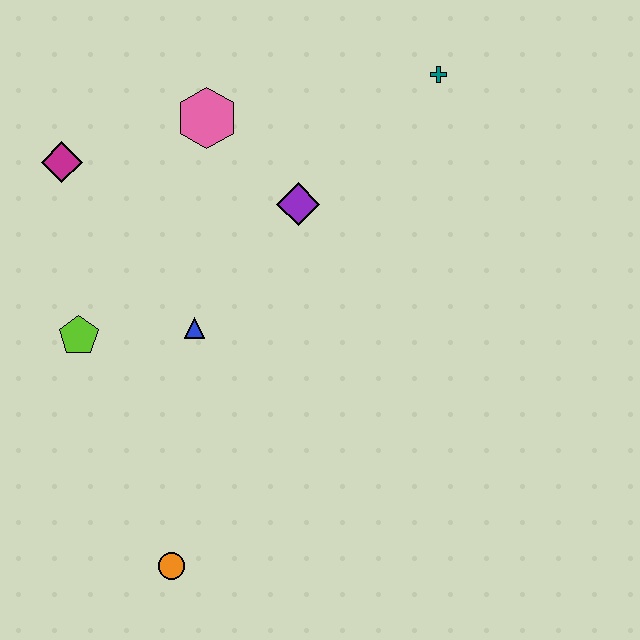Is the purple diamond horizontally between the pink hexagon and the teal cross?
Yes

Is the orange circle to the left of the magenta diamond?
No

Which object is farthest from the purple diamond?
The orange circle is farthest from the purple diamond.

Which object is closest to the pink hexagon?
The purple diamond is closest to the pink hexagon.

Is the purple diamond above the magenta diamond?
No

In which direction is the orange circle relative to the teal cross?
The orange circle is below the teal cross.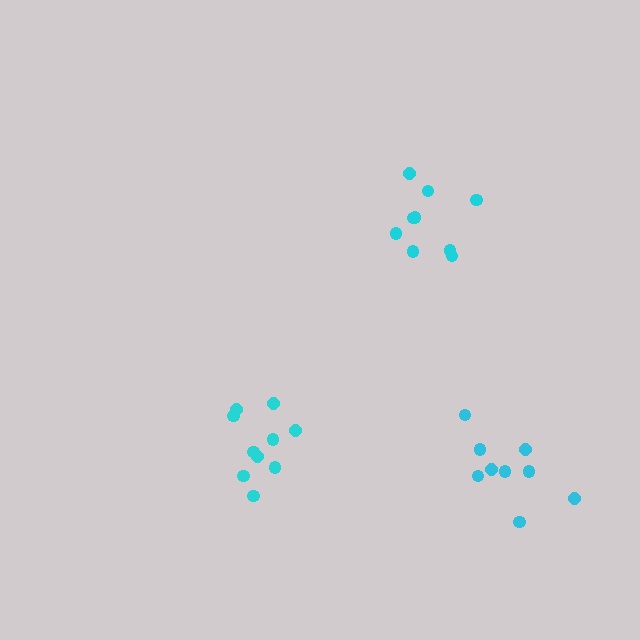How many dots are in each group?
Group 1: 10 dots, Group 2: 9 dots, Group 3: 9 dots (28 total).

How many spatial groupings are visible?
There are 3 spatial groupings.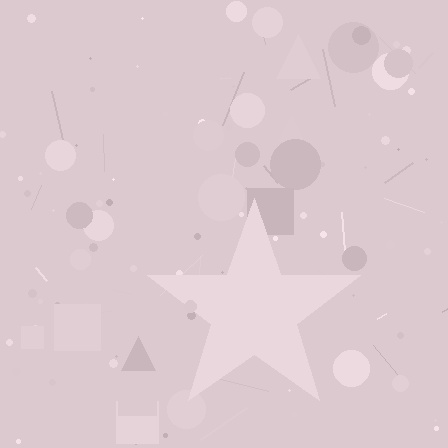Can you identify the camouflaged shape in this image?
The camouflaged shape is a star.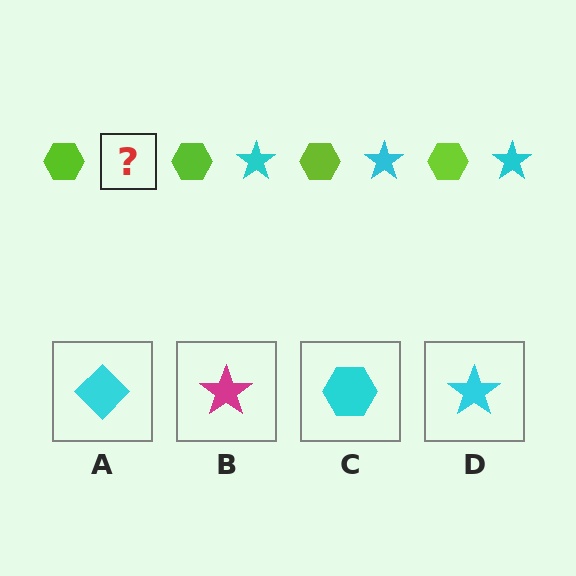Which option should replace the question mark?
Option D.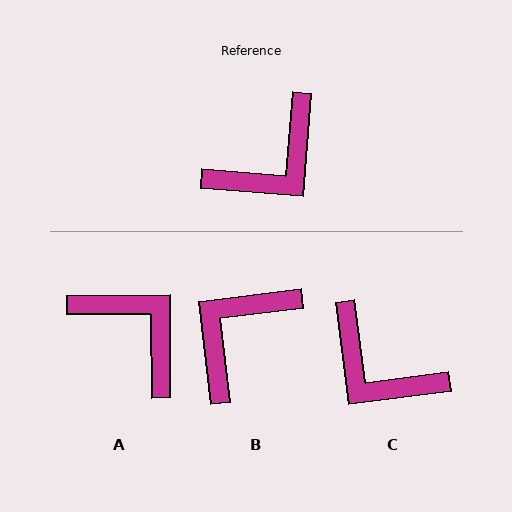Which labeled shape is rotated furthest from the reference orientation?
B, about 168 degrees away.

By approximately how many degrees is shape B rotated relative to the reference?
Approximately 168 degrees clockwise.